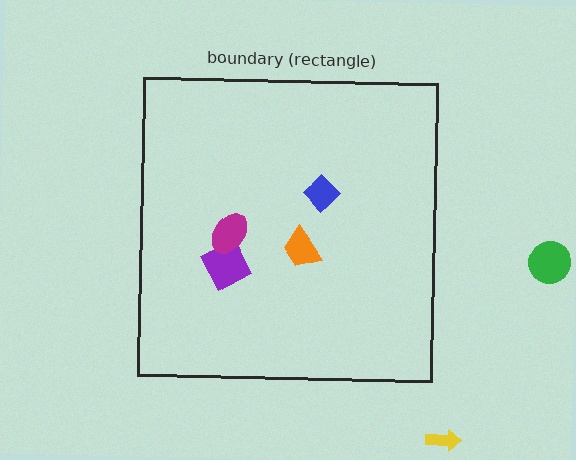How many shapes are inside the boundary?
4 inside, 2 outside.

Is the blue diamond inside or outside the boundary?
Inside.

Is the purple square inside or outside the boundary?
Inside.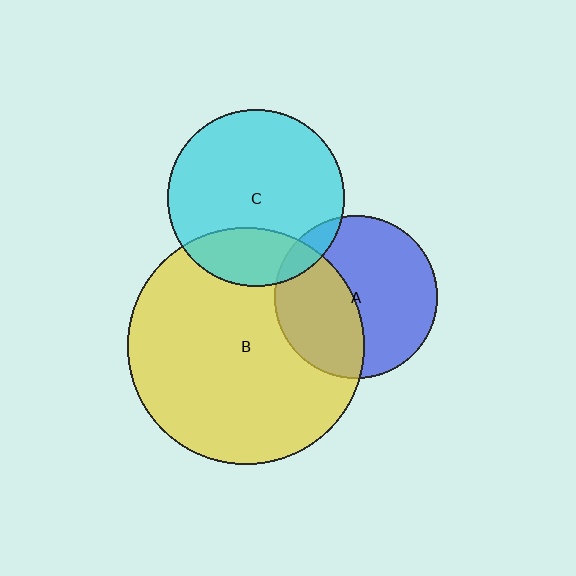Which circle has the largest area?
Circle B (yellow).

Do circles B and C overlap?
Yes.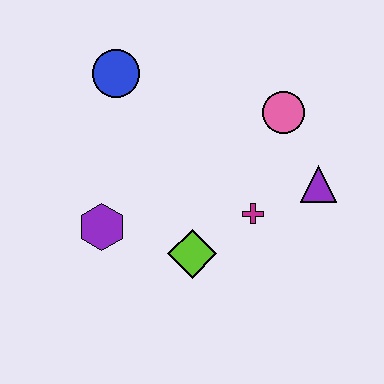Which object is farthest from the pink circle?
The purple hexagon is farthest from the pink circle.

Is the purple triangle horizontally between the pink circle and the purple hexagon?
No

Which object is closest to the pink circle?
The purple triangle is closest to the pink circle.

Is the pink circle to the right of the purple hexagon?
Yes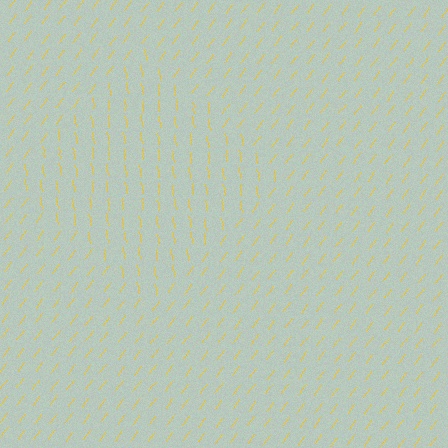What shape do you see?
I see a diamond.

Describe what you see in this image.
The image is filled with small yellow line segments. A diamond region in the image has lines oriented differently from the surrounding lines, creating a visible texture boundary.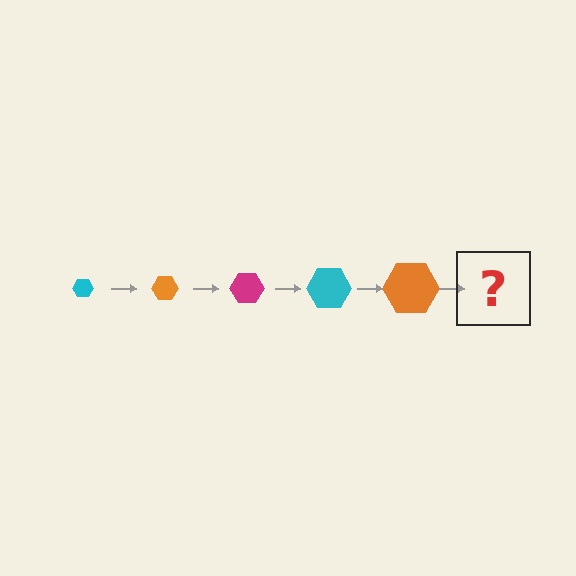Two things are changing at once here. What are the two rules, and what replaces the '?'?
The two rules are that the hexagon grows larger each step and the color cycles through cyan, orange, and magenta. The '?' should be a magenta hexagon, larger than the previous one.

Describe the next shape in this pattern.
It should be a magenta hexagon, larger than the previous one.